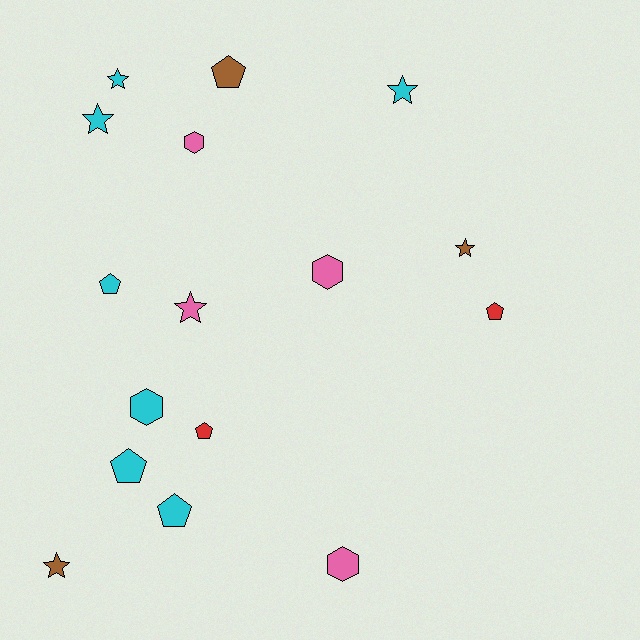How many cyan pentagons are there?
There are 3 cyan pentagons.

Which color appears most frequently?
Cyan, with 7 objects.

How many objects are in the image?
There are 16 objects.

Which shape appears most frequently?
Pentagon, with 6 objects.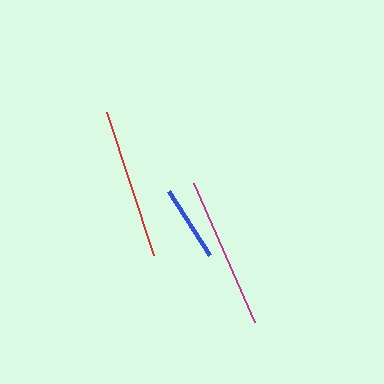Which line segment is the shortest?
The blue line is the shortest at approximately 75 pixels.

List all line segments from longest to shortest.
From longest to shortest: magenta, red, blue.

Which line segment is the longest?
The magenta line is the longest at approximately 151 pixels.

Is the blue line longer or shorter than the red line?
The red line is longer than the blue line.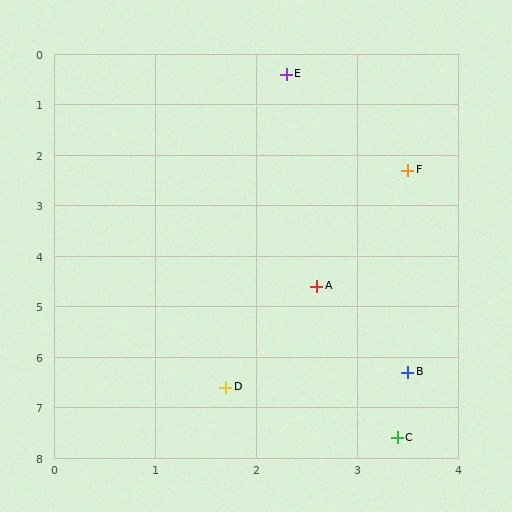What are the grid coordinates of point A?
Point A is at approximately (2.6, 4.6).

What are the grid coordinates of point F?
Point F is at approximately (3.5, 2.3).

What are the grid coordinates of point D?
Point D is at approximately (1.7, 6.6).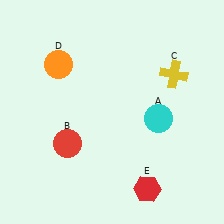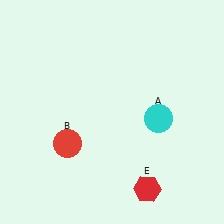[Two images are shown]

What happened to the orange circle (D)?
The orange circle (D) was removed in Image 2. It was in the top-left area of Image 1.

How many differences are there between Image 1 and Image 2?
There are 2 differences between the two images.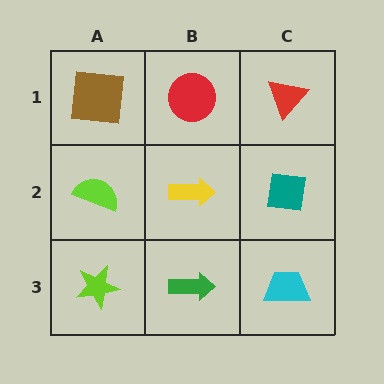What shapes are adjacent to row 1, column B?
A yellow arrow (row 2, column B), a brown square (row 1, column A), a red triangle (row 1, column C).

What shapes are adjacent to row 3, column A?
A lime semicircle (row 2, column A), a green arrow (row 3, column B).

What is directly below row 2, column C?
A cyan trapezoid.